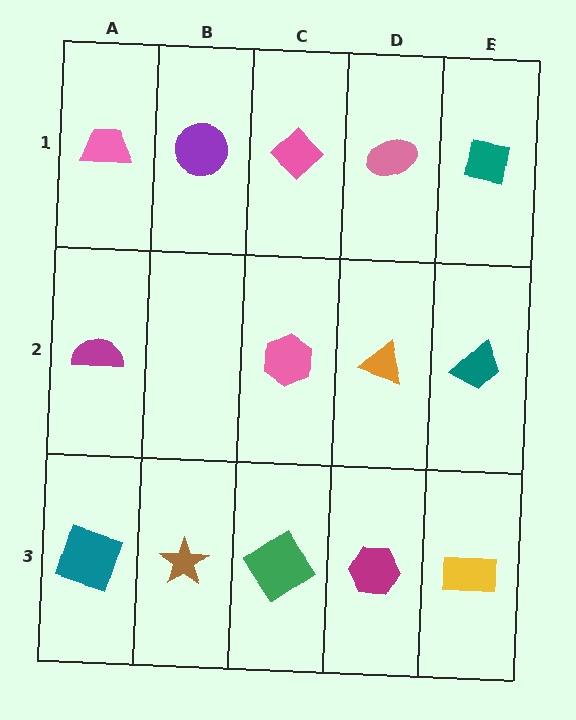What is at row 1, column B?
A purple circle.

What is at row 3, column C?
A green diamond.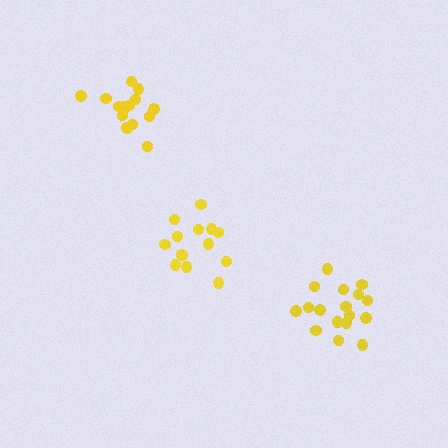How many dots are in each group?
Group 1: 17 dots, Group 2: 13 dots, Group 3: 15 dots (45 total).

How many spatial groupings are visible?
There are 3 spatial groupings.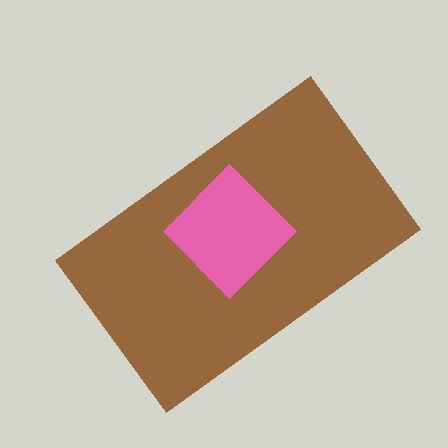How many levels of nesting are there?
2.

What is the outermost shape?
The brown rectangle.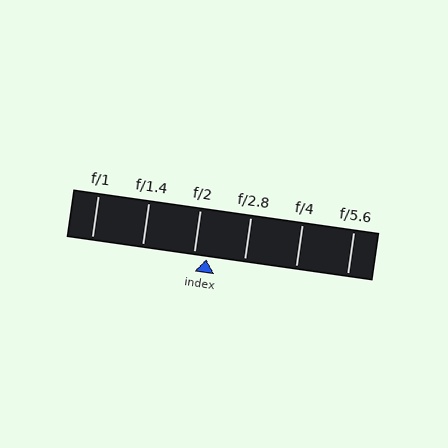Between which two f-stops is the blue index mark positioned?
The index mark is between f/2 and f/2.8.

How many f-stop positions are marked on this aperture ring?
There are 6 f-stop positions marked.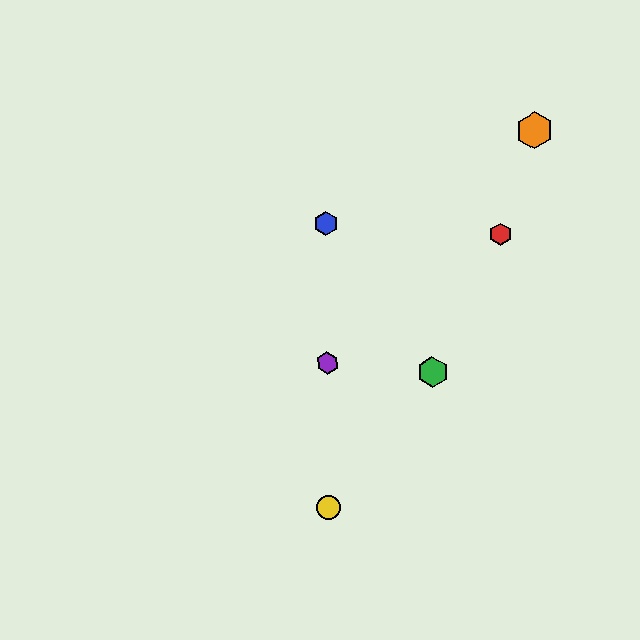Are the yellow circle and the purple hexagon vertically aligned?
Yes, both are at x≈329.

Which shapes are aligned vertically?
The blue hexagon, the yellow circle, the purple hexagon are aligned vertically.